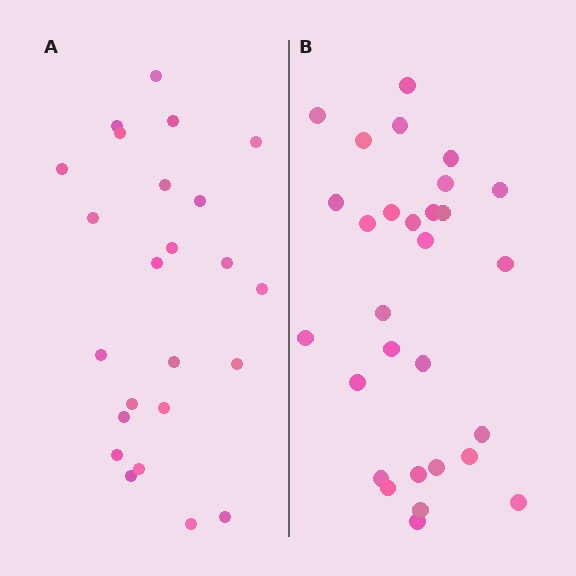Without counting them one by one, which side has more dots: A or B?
Region B (the right region) has more dots.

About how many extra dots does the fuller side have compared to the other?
Region B has about 5 more dots than region A.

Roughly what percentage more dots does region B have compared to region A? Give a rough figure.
About 20% more.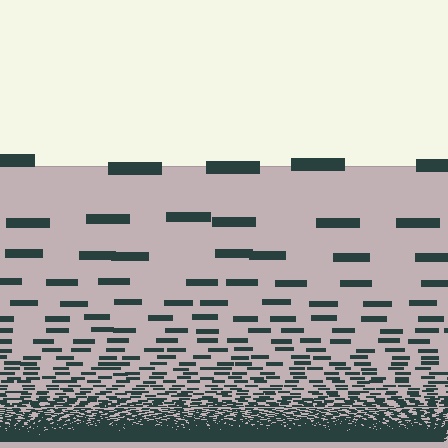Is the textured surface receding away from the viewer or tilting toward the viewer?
The surface appears to tilt toward the viewer. Texture elements get larger and sparser toward the top.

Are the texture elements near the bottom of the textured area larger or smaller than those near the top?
Smaller. The gradient is inverted — elements near the bottom are smaller and denser.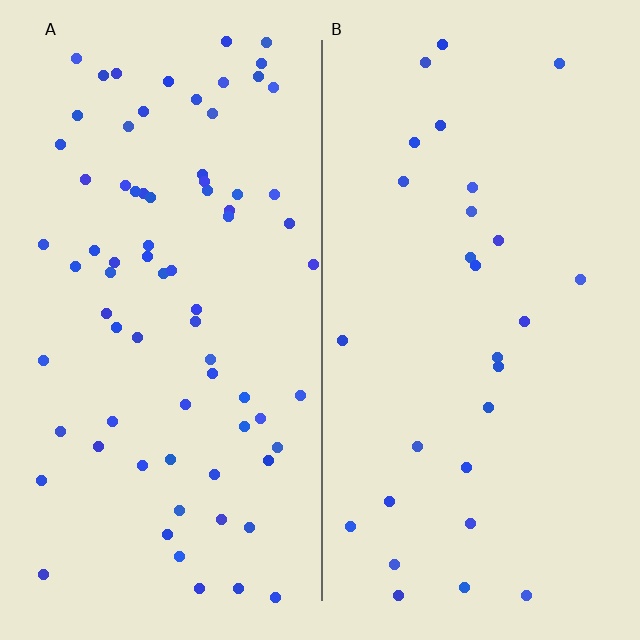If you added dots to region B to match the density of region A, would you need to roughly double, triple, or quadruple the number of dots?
Approximately triple.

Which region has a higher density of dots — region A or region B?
A (the left).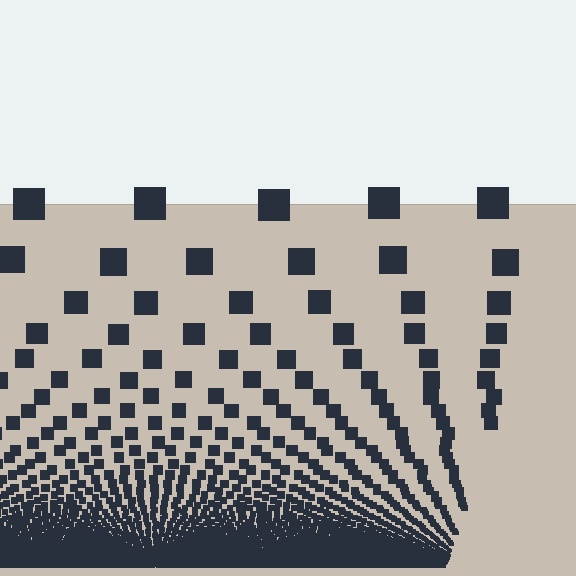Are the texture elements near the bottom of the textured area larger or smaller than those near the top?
Smaller. The gradient is inverted — elements near the bottom are smaller and denser.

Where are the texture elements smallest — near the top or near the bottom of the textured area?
Near the bottom.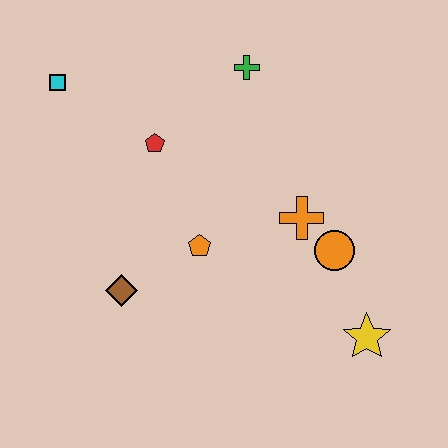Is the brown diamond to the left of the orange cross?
Yes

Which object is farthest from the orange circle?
The cyan square is farthest from the orange circle.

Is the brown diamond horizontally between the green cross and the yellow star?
No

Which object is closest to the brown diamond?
The orange pentagon is closest to the brown diamond.